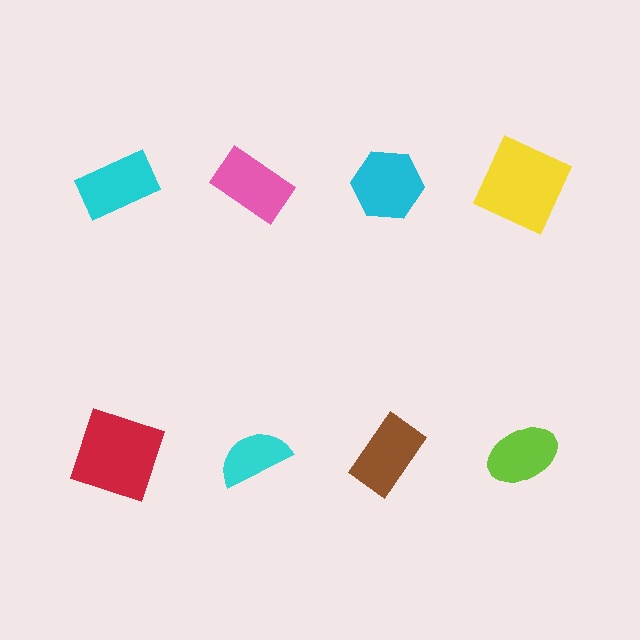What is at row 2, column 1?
A red square.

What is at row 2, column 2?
A cyan semicircle.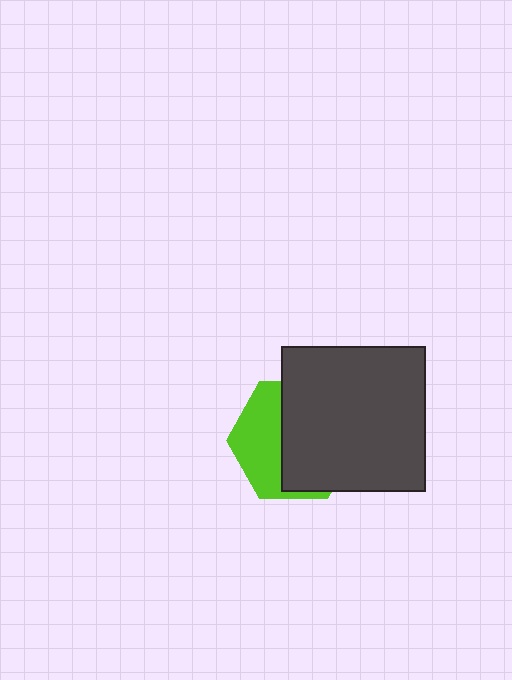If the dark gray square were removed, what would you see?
You would see the complete lime hexagon.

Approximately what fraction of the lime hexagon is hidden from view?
Roughly 59% of the lime hexagon is hidden behind the dark gray square.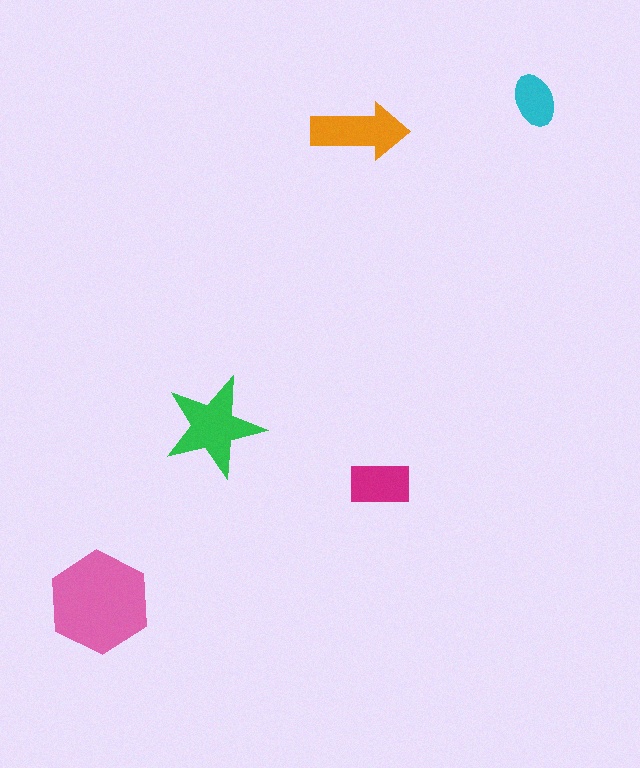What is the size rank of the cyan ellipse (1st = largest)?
5th.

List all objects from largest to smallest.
The pink hexagon, the green star, the orange arrow, the magenta rectangle, the cyan ellipse.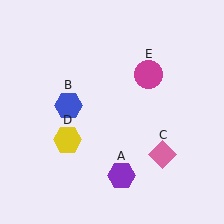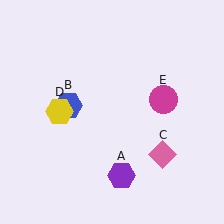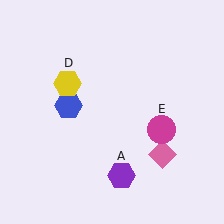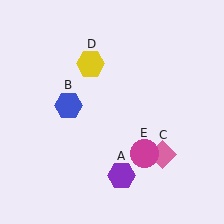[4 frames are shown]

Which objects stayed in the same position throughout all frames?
Purple hexagon (object A) and blue hexagon (object B) and pink diamond (object C) remained stationary.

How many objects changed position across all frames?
2 objects changed position: yellow hexagon (object D), magenta circle (object E).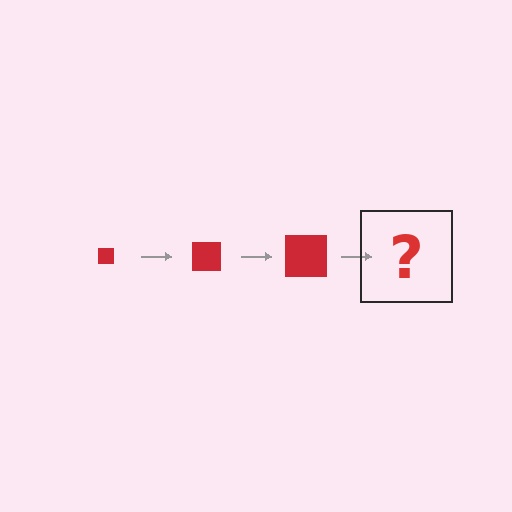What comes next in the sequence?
The next element should be a red square, larger than the previous one.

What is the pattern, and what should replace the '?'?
The pattern is that the square gets progressively larger each step. The '?' should be a red square, larger than the previous one.